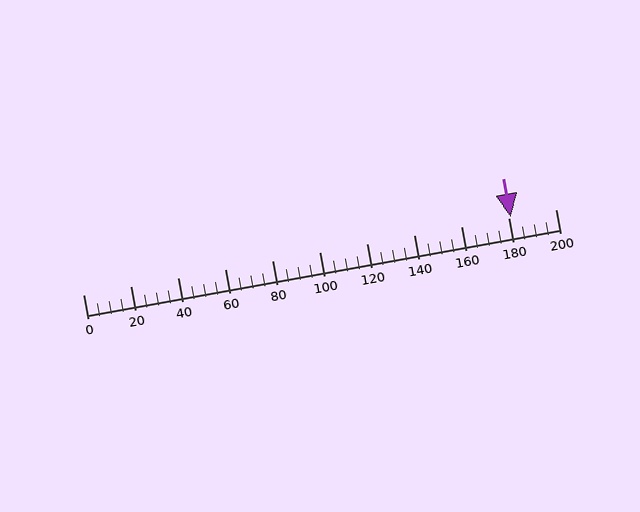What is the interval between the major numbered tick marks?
The major tick marks are spaced 20 units apart.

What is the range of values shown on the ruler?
The ruler shows values from 0 to 200.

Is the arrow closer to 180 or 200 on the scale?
The arrow is closer to 180.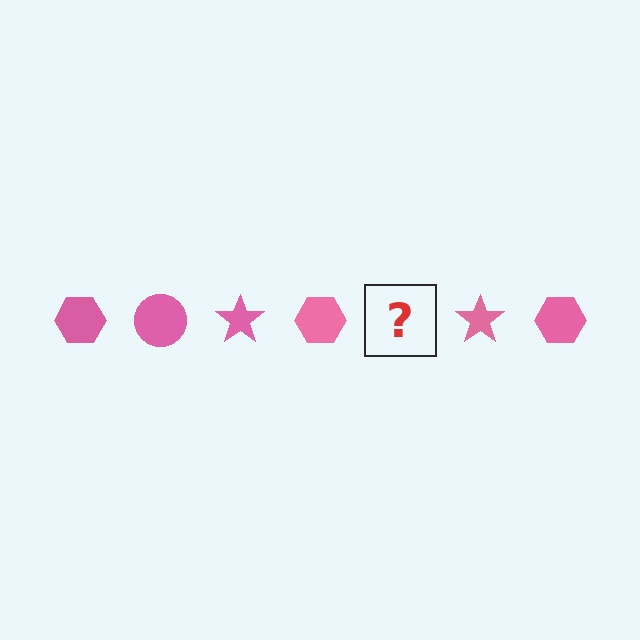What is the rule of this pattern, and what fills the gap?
The rule is that the pattern cycles through hexagon, circle, star shapes in pink. The gap should be filled with a pink circle.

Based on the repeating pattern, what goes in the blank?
The blank should be a pink circle.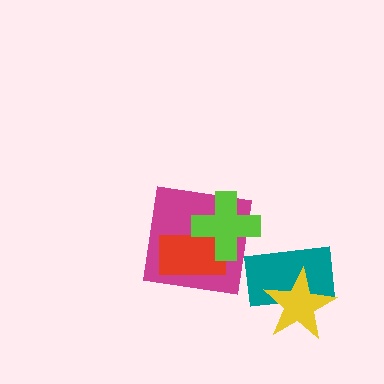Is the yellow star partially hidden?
No, no other shape covers it.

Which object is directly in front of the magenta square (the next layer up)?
The red rectangle is directly in front of the magenta square.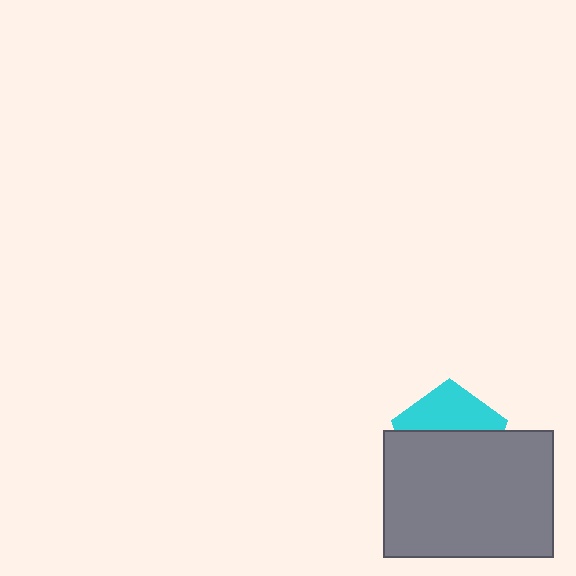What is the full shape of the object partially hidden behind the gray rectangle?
The partially hidden object is a cyan pentagon.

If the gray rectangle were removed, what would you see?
You would see the complete cyan pentagon.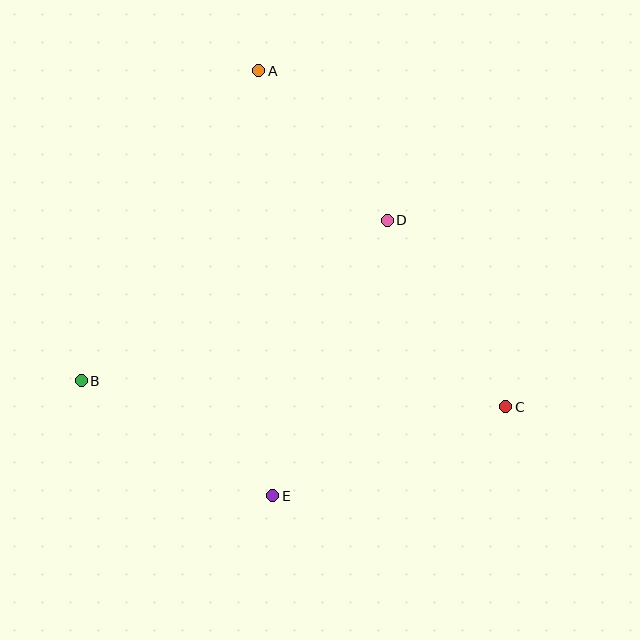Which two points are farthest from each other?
Points B and C are farthest from each other.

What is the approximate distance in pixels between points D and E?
The distance between D and E is approximately 298 pixels.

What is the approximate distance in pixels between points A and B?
The distance between A and B is approximately 357 pixels.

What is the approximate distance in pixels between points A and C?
The distance between A and C is approximately 417 pixels.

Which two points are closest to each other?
Points A and D are closest to each other.